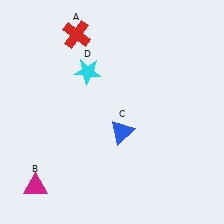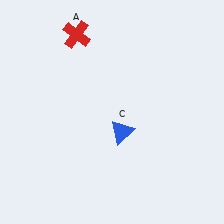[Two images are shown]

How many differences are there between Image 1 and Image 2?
There are 2 differences between the two images.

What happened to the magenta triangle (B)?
The magenta triangle (B) was removed in Image 2. It was in the bottom-left area of Image 1.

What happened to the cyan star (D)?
The cyan star (D) was removed in Image 2. It was in the top-left area of Image 1.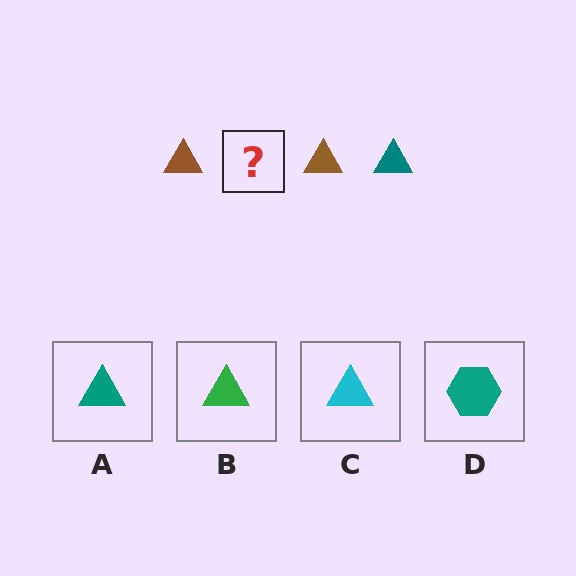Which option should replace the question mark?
Option A.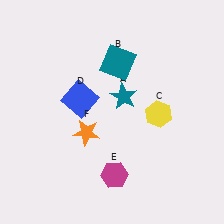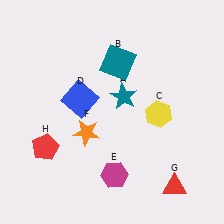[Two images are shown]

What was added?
A red triangle (G), a red pentagon (H) were added in Image 2.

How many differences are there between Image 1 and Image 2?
There are 2 differences between the two images.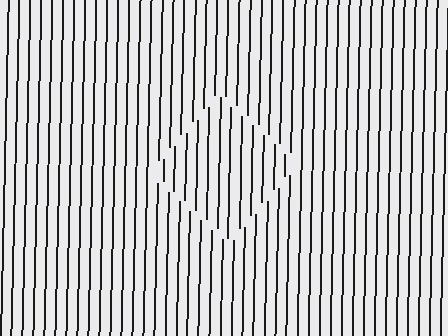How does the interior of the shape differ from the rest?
The interior of the shape contains the same grating, shifted by half a period — the contour is defined by the phase discontinuity where line-ends from the inner and outer gratings abut.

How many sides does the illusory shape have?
4 sides — the line-ends trace a square.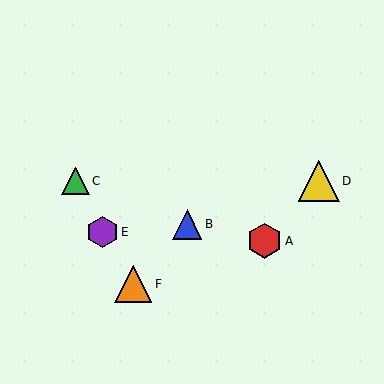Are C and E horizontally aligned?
No, C is at y≈181 and E is at y≈232.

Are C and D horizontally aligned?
Yes, both are at y≈181.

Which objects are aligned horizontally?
Objects C, D are aligned horizontally.